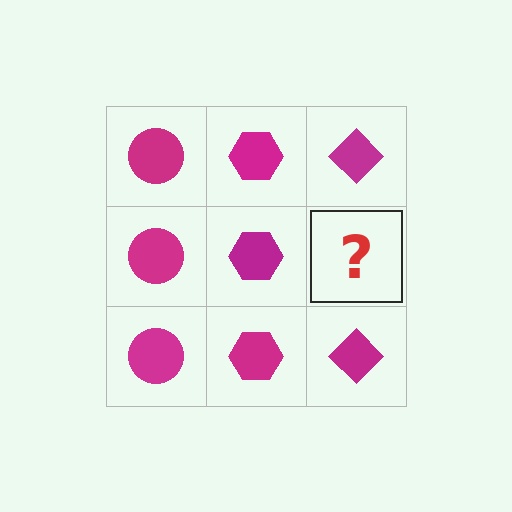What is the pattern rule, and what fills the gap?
The rule is that each column has a consistent shape. The gap should be filled with a magenta diamond.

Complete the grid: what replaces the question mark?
The question mark should be replaced with a magenta diamond.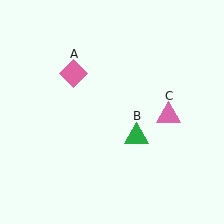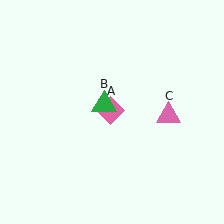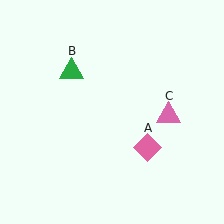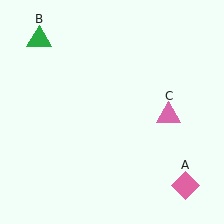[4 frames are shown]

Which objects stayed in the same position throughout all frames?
Pink triangle (object C) remained stationary.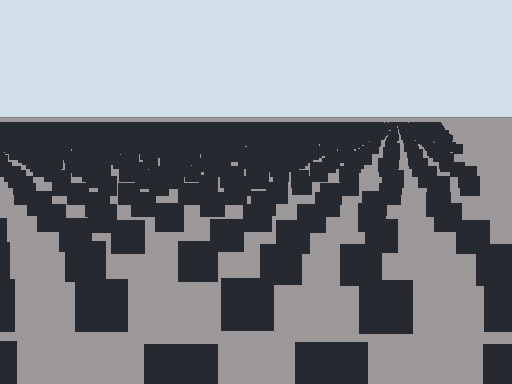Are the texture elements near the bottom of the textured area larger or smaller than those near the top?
Larger. Near the bottom, elements are closer to the viewer and appear at a bigger on-screen size.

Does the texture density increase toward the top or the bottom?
Density increases toward the top.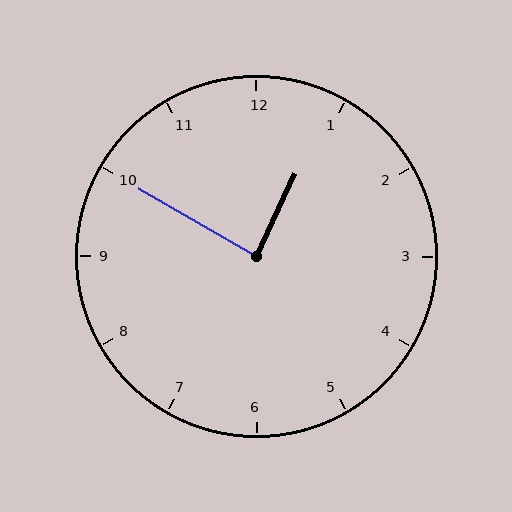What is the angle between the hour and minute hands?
Approximately 85 degrees.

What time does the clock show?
12:50.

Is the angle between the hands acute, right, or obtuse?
It is right.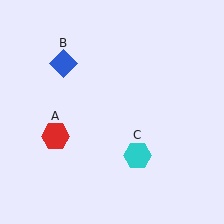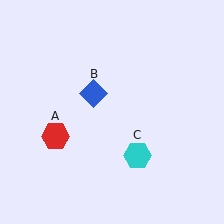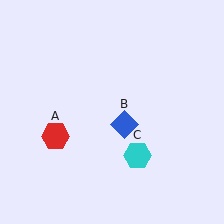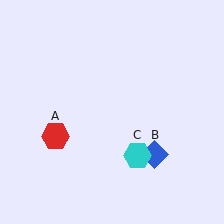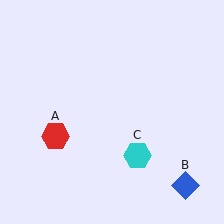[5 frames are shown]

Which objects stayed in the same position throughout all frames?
Red hexagon (object A) and cyan hexagon (object C) remained stationary.